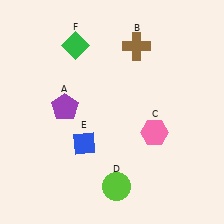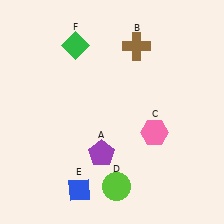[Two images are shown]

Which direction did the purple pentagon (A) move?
The purple pentagon (A) moved down.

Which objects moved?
The objects that moved are: the purple pentagon (A), the blue diamond (E).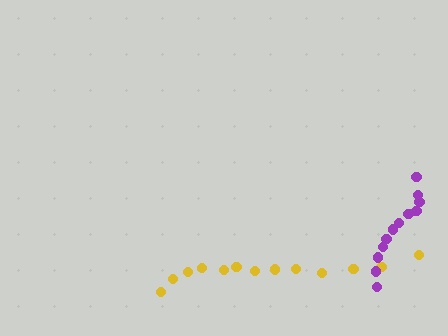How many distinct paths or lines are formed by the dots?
There are 2 distinct paths.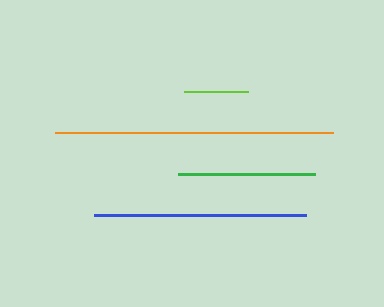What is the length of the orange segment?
The orange segment is approximately 277 pixels long.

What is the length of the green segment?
The green segment is approximately 137 pixels long.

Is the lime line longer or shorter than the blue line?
The blue line is longer than the lime line.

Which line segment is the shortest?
The lime line is the shortest at approximately 64 pixels.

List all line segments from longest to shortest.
From longest to shortest: orange, blue, green, lime.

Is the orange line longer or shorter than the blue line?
The orange line is longer than the blue line.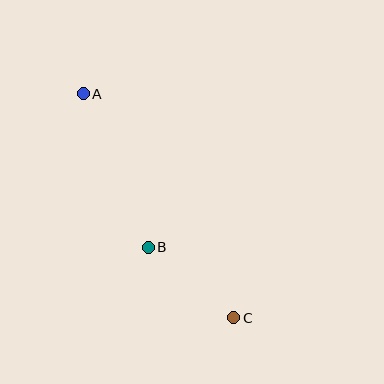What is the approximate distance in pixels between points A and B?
The distance between A and B is approximately 167 pixels.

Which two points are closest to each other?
Points B and C are closest to each other.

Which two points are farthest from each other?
Points A and C are farthest from each other.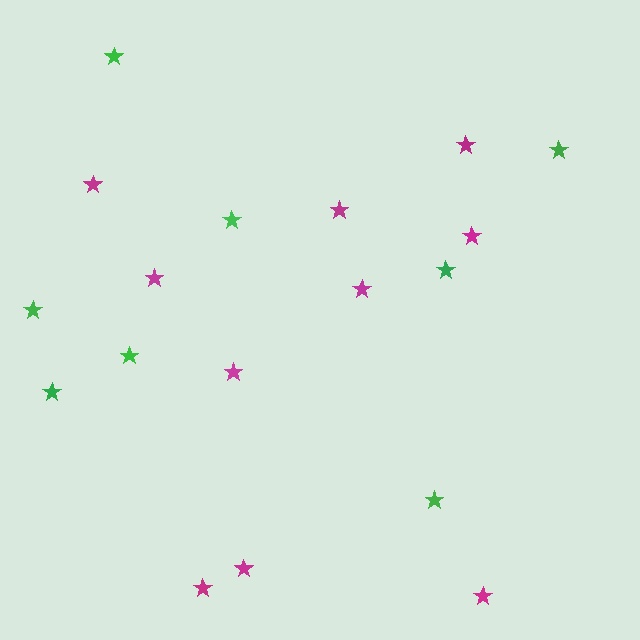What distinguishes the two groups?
There are 2 groups: one group of green stars (8) and one group of magenta stars (10).